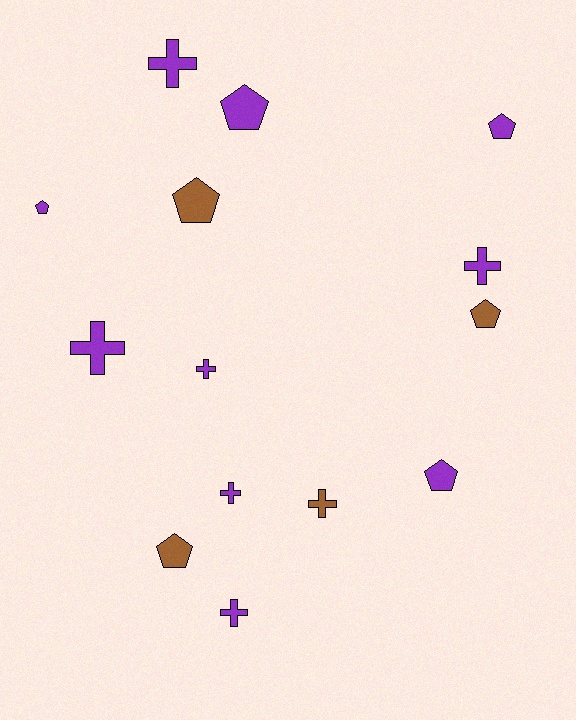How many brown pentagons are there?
There are 3 brown pentagons.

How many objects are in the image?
There are 14 objects.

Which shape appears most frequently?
Cross, with 7 objects.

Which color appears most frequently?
Purple, with 10 objects.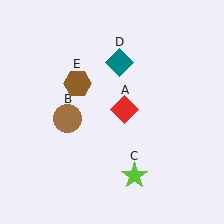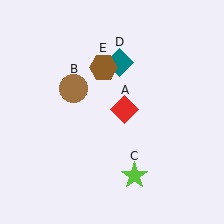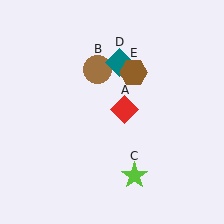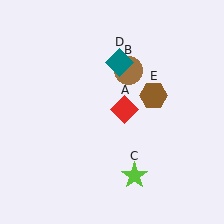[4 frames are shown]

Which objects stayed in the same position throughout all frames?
Red diamond (object A) and lime star (object C) and teal diamond (object D) remained stationary.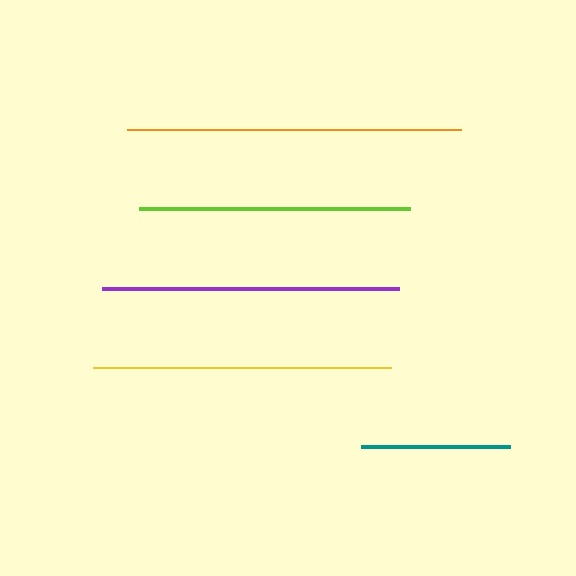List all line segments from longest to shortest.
From longest to shortest: orange, yellow, purple, lime, teal.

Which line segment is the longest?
The orange line is the longest at approximately 334 pixels.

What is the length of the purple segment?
The purple segment is approximately 297 pixels long.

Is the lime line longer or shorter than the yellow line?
The yellow line is longer than the lime line.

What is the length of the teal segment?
The teal segment is approximately 150 pixels long.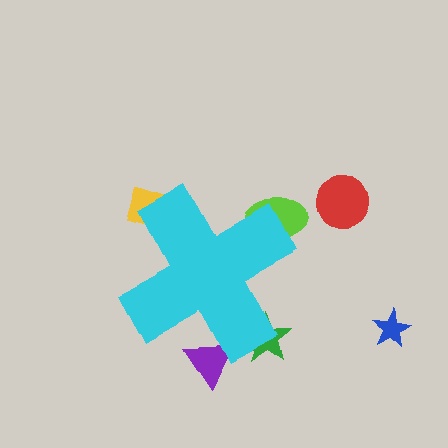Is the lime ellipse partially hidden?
Yes, the lime ellipse is partially hidden behind the cyan cross.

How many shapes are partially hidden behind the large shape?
4 shapes are partially hidden.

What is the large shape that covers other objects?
A cyan cross.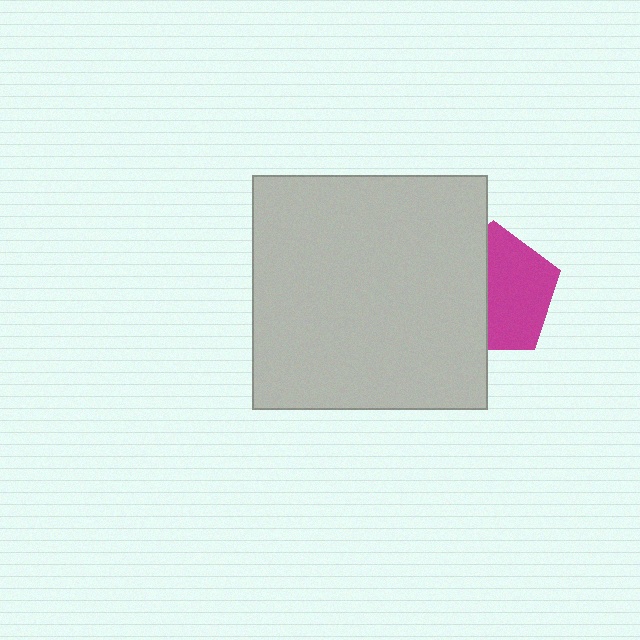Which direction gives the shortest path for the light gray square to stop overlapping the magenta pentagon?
Moving left gives the shortest separation.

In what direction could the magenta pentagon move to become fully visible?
The magenta pentagon could move right. That would shift it out from behind the light gray square entirely.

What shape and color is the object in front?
The object in front is a light gray square.